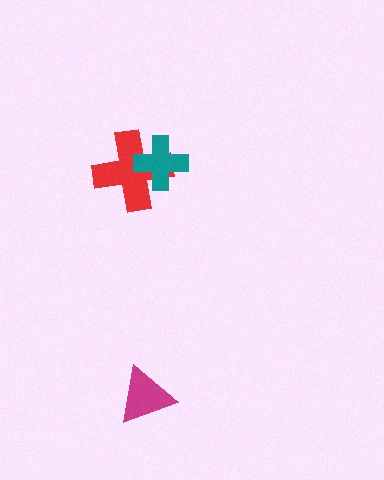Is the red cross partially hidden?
Yes, it is partially covered by another shape.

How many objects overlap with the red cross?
1 object overlaps with the red cross.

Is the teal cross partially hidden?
No, no other shape covers it.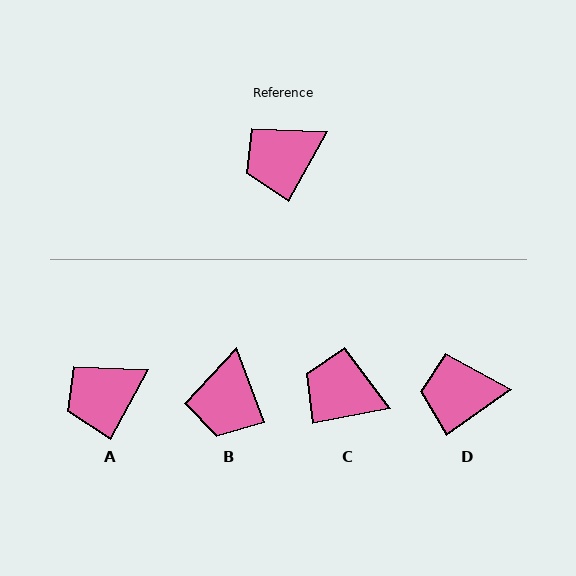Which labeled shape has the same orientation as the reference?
A.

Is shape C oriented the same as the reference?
No, it is off by about 50 degrees.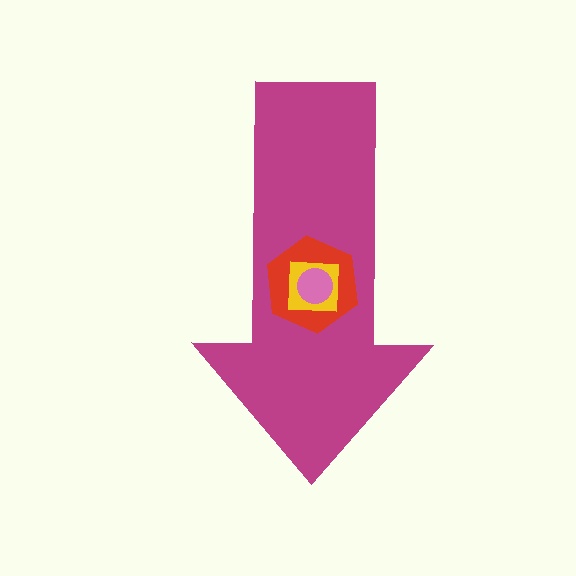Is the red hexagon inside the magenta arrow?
Yes.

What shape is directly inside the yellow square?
The pink circle.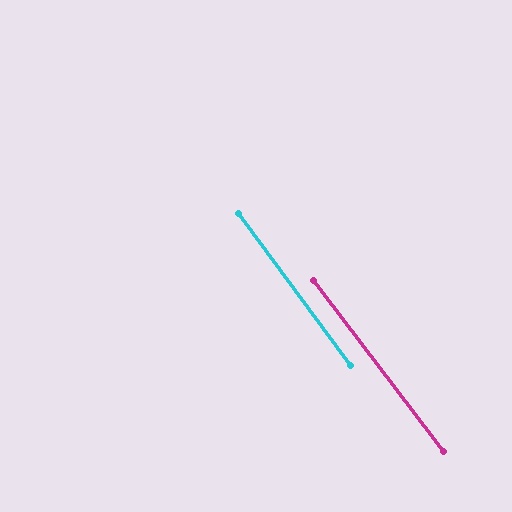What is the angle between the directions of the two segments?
Approximately 1 degree.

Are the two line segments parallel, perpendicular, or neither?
Parallel — their directions differ by only 0.9°.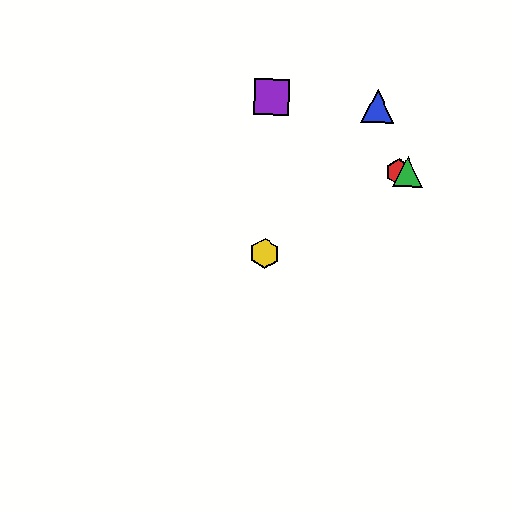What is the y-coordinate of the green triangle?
The green triangle is at y≈172.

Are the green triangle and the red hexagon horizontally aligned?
Yes, both are at y≈172.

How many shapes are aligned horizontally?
2 shapes (the red hexagon, the green triangle) are aligned horizontally.